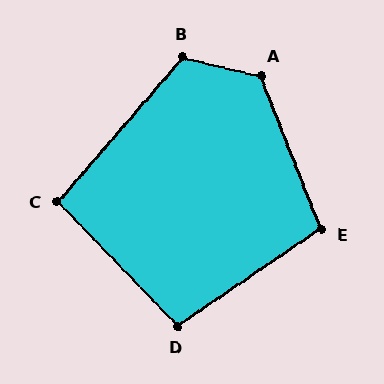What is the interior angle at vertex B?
Approximately 118 degrees (obtuse).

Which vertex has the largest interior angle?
A, at approximately 125 degrees.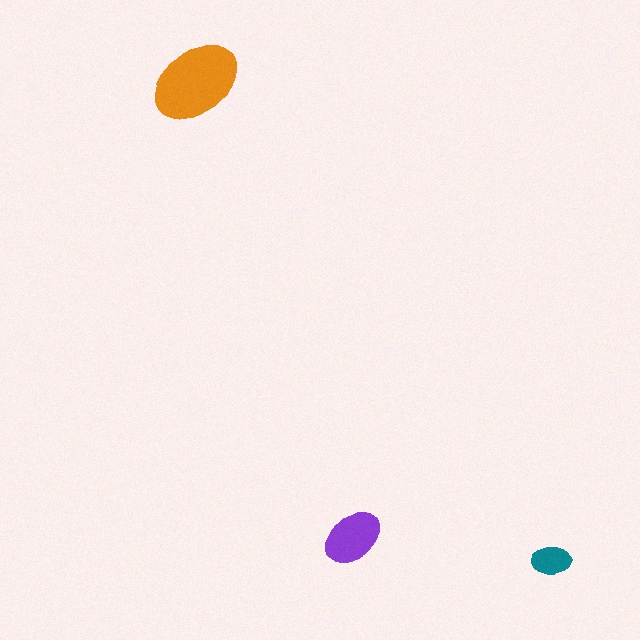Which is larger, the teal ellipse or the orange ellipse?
The orange one.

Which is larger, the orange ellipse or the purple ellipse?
The orange one.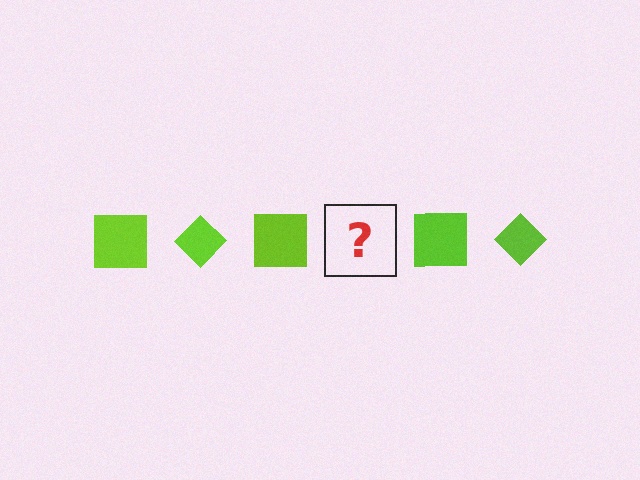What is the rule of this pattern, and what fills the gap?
The rule is that the pattern cycles through square, diamond shapes in lime. The gap should be filled with a lime diamond.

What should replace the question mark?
The question mark should be replaced with a lime diamond.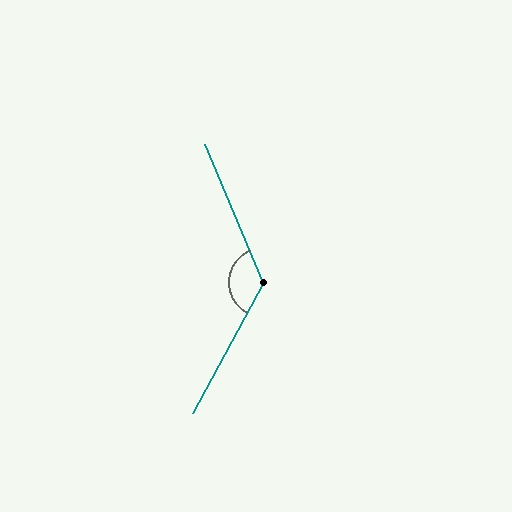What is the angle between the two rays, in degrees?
Approximately 129 degrees.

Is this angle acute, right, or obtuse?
It is obtuse.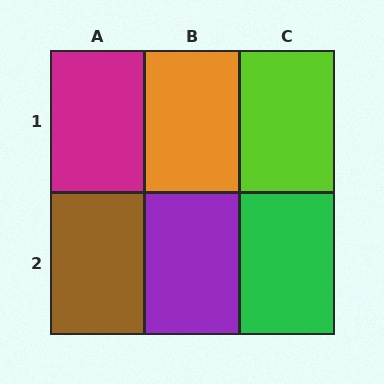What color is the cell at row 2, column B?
Purple.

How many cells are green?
1 cell is green.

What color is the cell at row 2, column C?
Green.